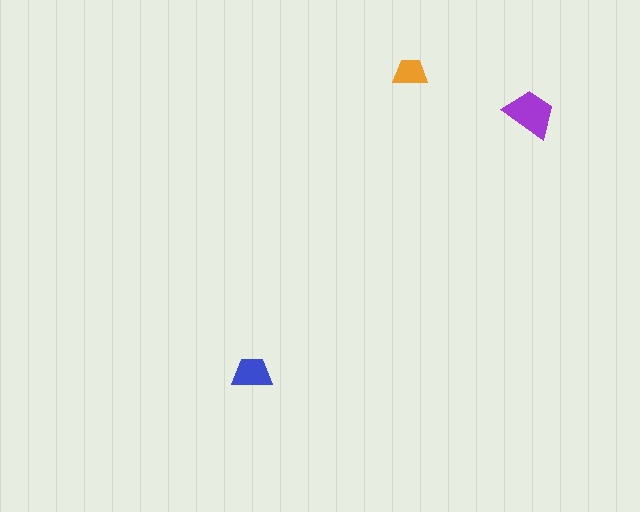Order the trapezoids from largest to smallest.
the purple one, the blue one, the orange one.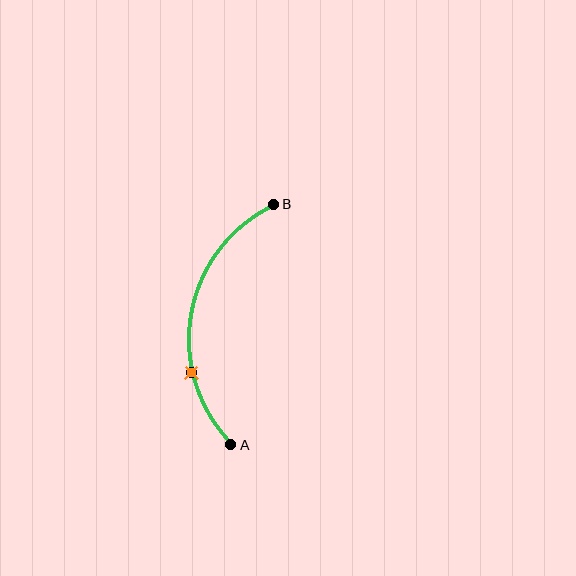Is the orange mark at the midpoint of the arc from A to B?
No. The orange mark lies on the arc but is closer to endpoint A. The arc midpoint would be at the point on the curve equidistant along the arc from both A and B.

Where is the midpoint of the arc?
The arc midpoint is the point on the curve farthest from the straight line joining A and B. It sits to the left of that line.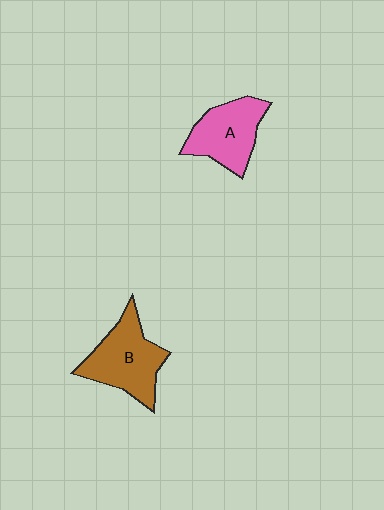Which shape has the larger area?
Shape B (brown).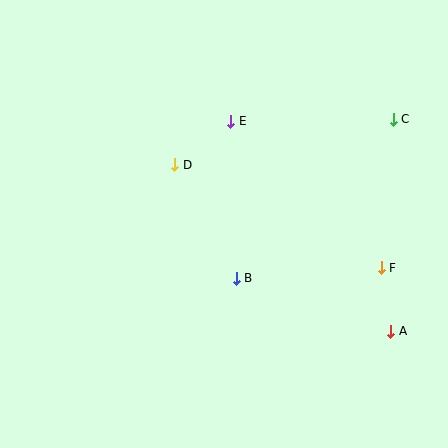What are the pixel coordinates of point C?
Point C is at (393, 119).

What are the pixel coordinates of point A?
Point A is at (391, 331).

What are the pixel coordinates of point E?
Point E is at (230, 121).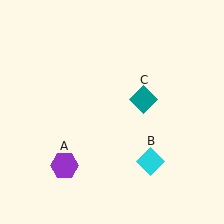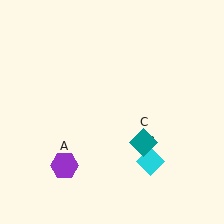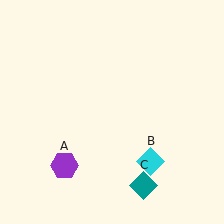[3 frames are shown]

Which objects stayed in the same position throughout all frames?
Purple hexagon (object A) and cyan diamond (object B) remained stationary.